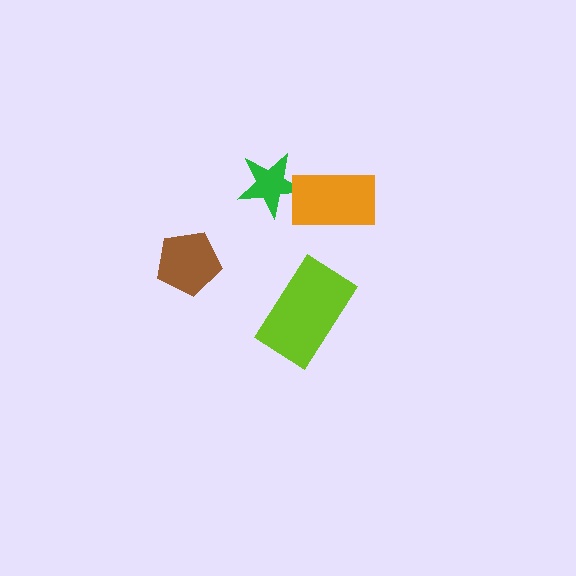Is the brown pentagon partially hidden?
No, no other shape covers it.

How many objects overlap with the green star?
1 object overlaps with the green star.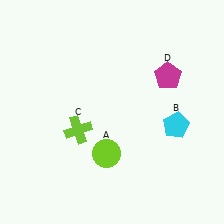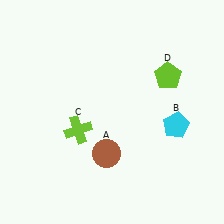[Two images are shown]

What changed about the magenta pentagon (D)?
In Image 1, D is magenta. In Image 2, it changed to lime.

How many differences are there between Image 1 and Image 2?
There are 2 differences between the two images.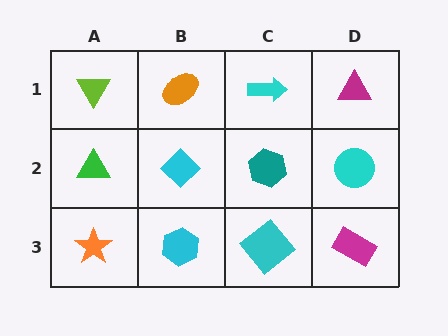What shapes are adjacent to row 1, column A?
A green triangle (row 2, column A), an orange ellipse (row 1, column B).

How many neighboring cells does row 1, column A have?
2.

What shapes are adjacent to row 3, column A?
A green triangle (row 2, column A), a cyan hexagon (row 3, column B).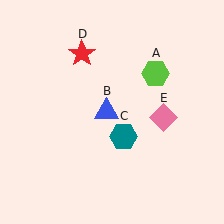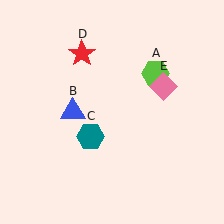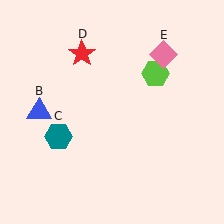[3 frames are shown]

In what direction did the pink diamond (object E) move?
The pink diamond (object E) moved up.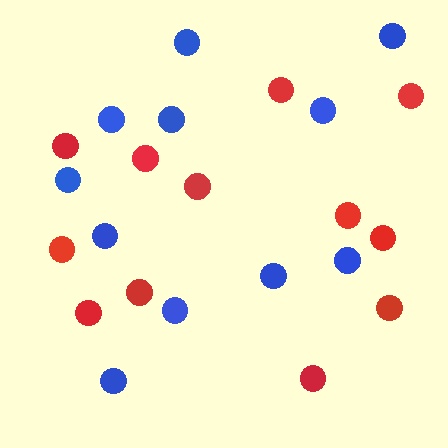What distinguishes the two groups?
There are 2 groups: one group of red circles (12) and one group of blue circles (11).